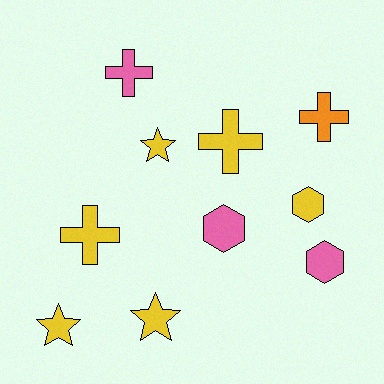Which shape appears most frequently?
Cross, with 4 objects.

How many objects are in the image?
There are 10 objects.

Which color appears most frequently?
Yellow, with 6 objects.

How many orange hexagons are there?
There are no orange hexagons.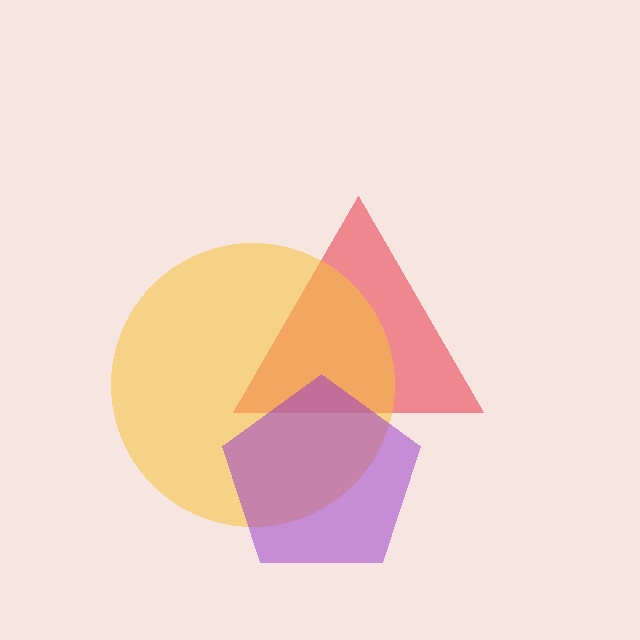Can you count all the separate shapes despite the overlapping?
Yes, there are 3 separate shapes.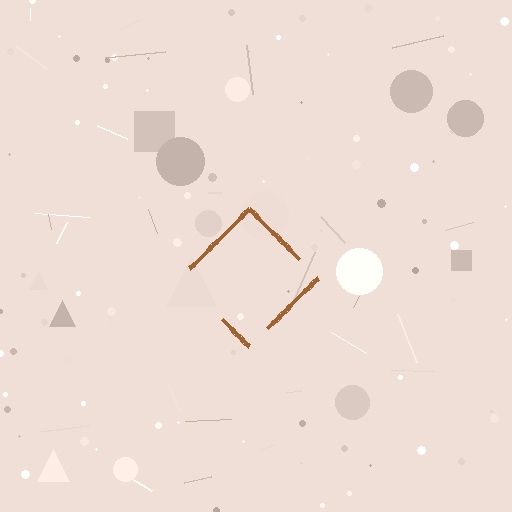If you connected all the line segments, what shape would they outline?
They would outline a diamond.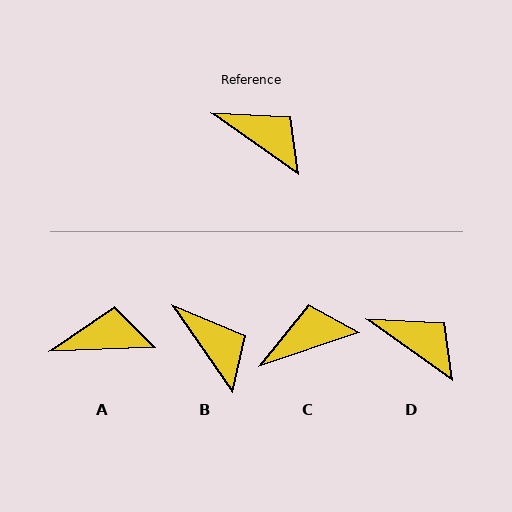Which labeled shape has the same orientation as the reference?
D.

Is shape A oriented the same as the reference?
No, it is off by about 37 degrees.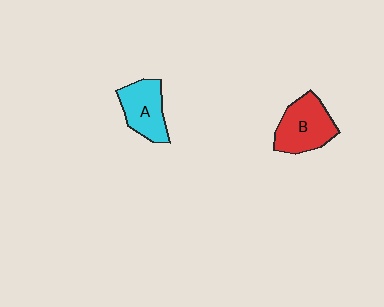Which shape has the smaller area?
Shape A (cyan).